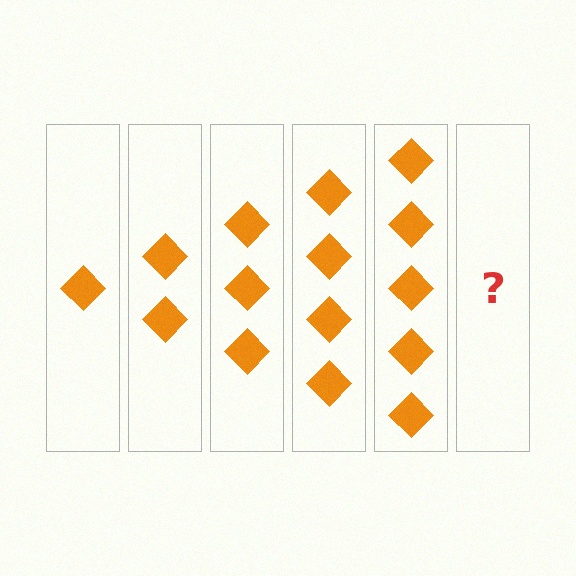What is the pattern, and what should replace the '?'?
The pattern is that each step adds one more diamond. The '?' should be 6 diamonds.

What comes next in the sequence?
The next element should be 6 diamonds.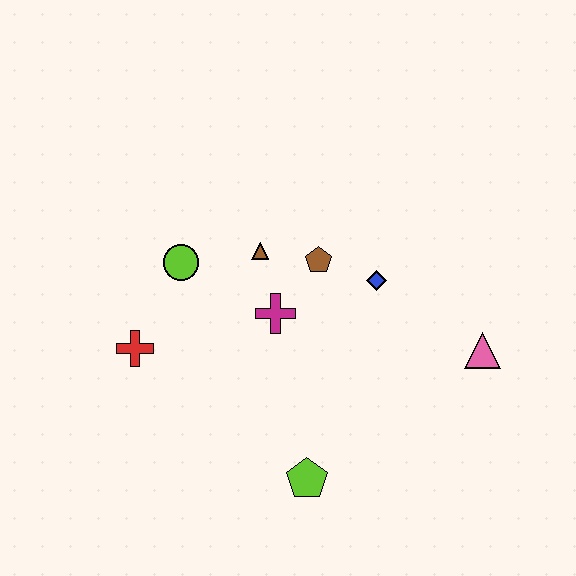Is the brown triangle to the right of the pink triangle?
No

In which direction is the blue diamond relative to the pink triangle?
The blue diamond is to the left of the pink triangle.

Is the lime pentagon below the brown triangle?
Yes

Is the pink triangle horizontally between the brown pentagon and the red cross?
No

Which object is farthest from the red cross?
The pink triangle is farthest from the red cross.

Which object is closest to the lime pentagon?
The magenta cross is closest to the lime pentagon.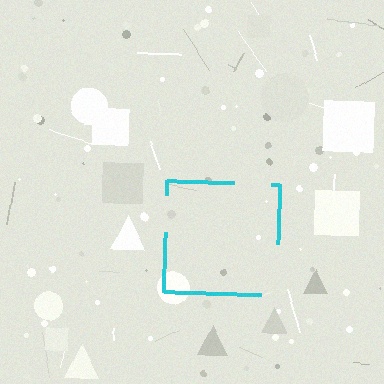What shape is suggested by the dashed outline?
The dashed outline suggests a square.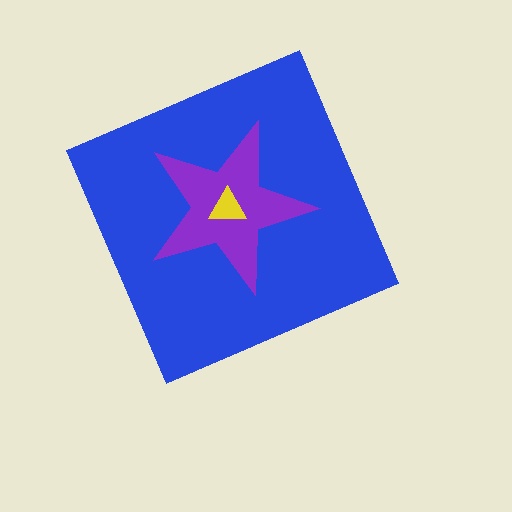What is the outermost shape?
The blue diamond.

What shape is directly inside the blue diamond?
The purple star.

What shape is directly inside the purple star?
The yellow triangle.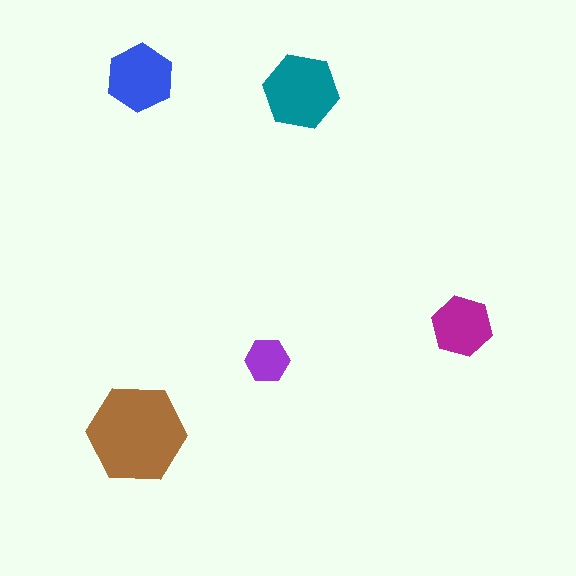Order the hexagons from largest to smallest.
the brown one, the teal one, the blue one, the magenta one, the purple one.